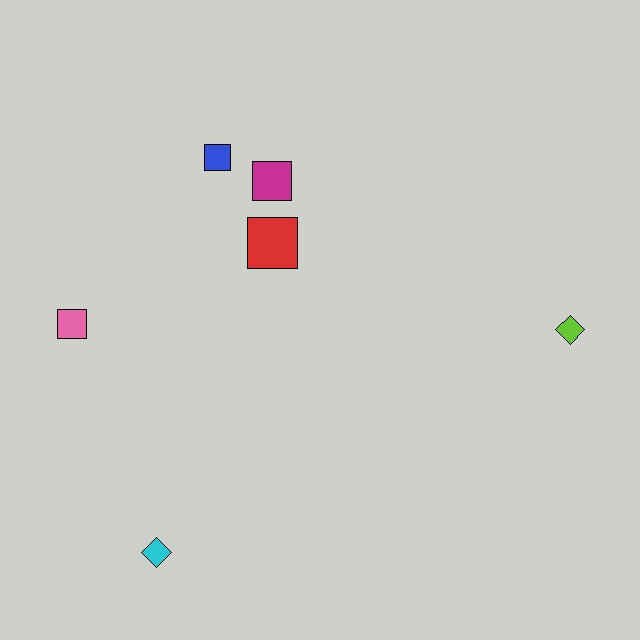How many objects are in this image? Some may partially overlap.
There are 6 objects.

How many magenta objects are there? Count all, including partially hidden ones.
There is 1 magenta object.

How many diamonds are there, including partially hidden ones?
There are 2 diamonds.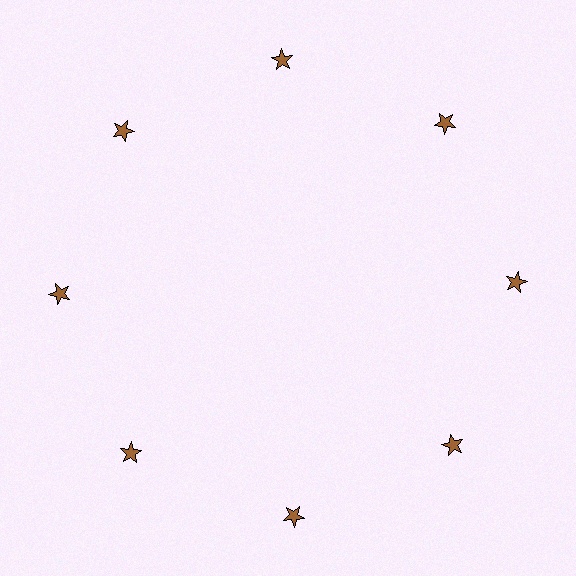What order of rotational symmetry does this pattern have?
This pattern has 8-fold rotational symmetry.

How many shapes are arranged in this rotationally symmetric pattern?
There are 8 shapes, arranged in 8 groups of 1.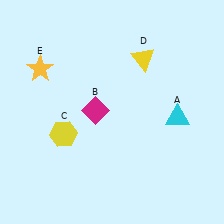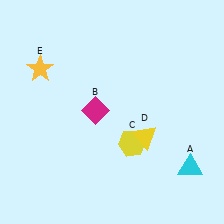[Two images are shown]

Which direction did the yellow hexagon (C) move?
The yellow hexagon (C) moved right.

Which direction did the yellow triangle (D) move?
The yellow triangle (D) moved down.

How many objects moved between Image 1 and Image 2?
3 objects moved between the two images.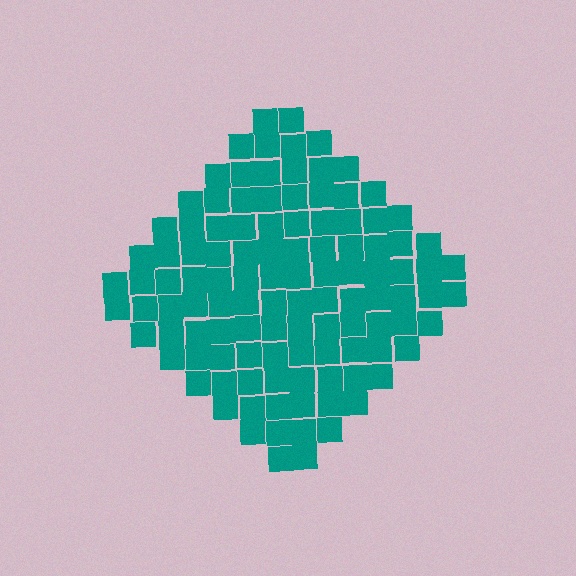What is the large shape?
The large shape is a diamond.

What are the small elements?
The small elements are squares.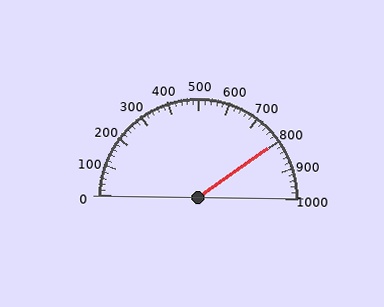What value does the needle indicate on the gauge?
The needle indicates approximately 800.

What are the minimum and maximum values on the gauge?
The gauge ranges from 0 to 1000.